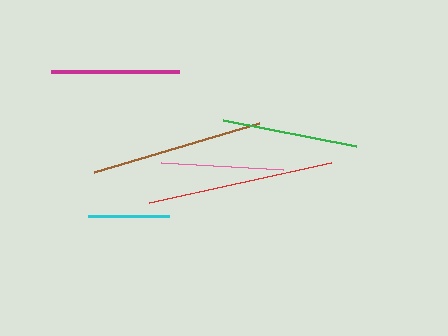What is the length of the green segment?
The green segment is approximately 136 pixels long.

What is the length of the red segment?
The red segment is approximately 187 pixels long.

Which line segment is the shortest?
The cyan line is the shortest at approximately 81 pixels.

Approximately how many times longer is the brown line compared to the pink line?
The brown line is approximately 1.4 times the length of the pink line.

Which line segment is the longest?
The red line is the longest at approximately 187 pixels.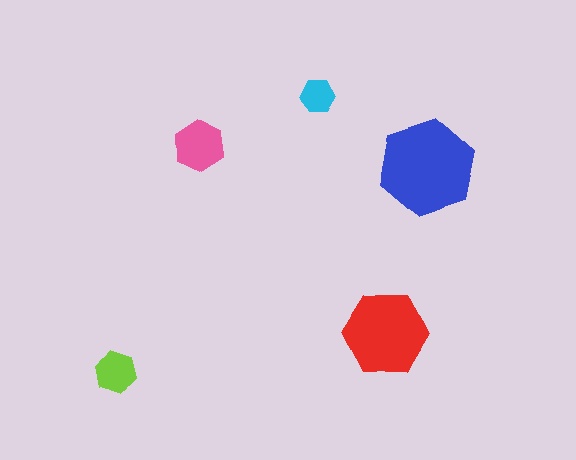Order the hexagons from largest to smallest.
the blue one, the red one, the pink one, the lime one, the cyan one.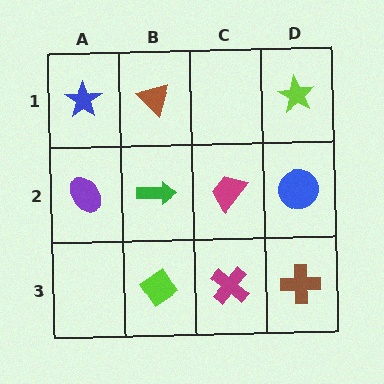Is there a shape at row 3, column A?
No, that cell is empty.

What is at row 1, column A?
A blue star.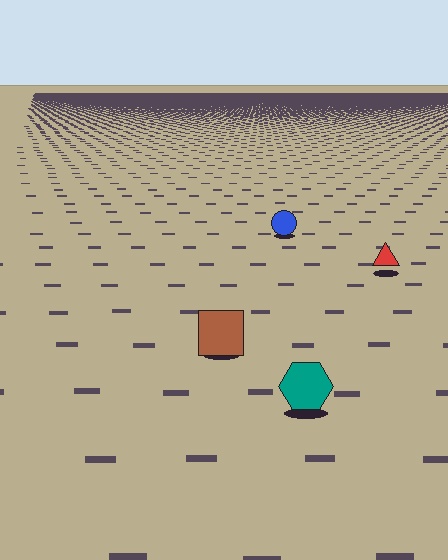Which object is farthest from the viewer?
The blue circle is farthest from the viewer. It appears smaller and the ground texture around it is denser.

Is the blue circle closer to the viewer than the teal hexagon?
No. The teal hexagon is closer — you can tell from the texture gradient: the ground texture is coarser near it.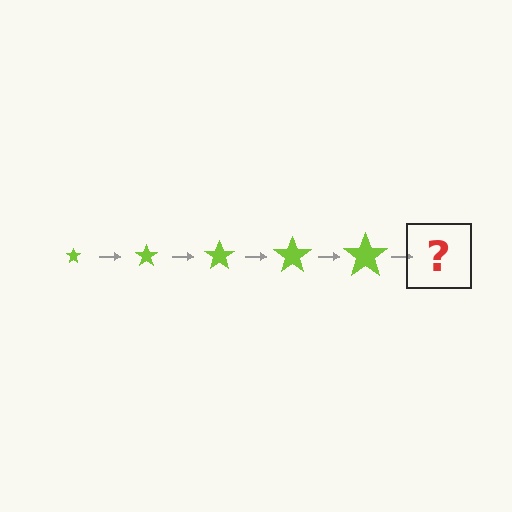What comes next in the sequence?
The next element should be a lime star, larger than the previous one.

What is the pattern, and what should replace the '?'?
The pattern is that the star gets progressively larger each step. The '?' should be a lime star, larger than the previous one.